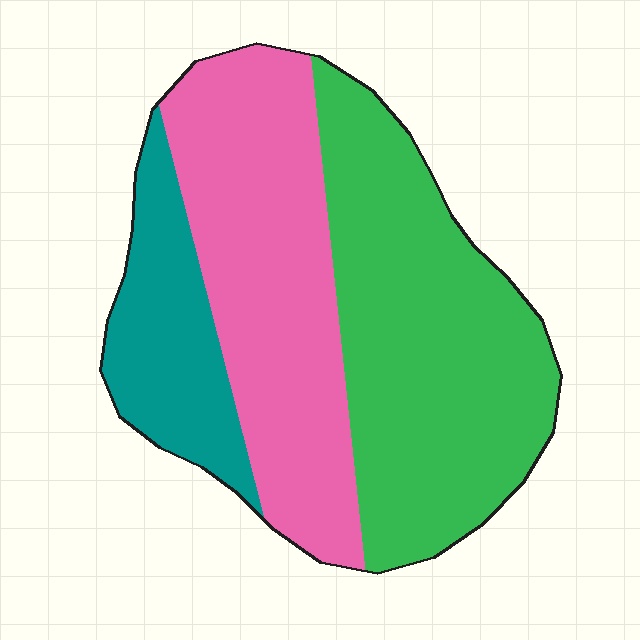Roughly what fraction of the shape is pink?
Pink covers 38% of the shape.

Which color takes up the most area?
Green, at roughly 45%.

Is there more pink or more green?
Green.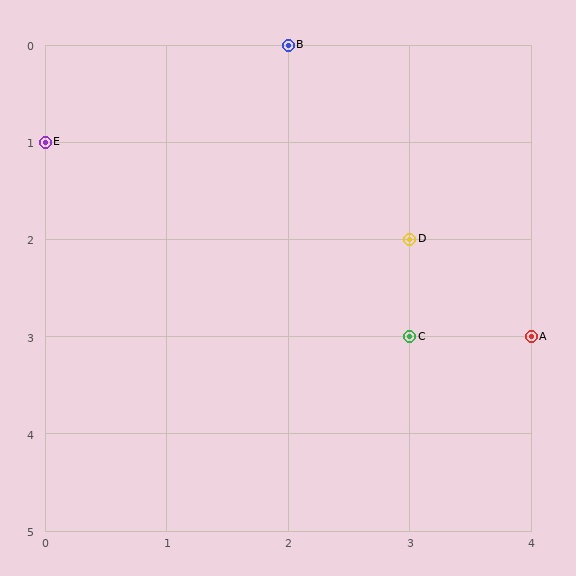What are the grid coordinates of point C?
Point C is at grid coordinates (3, 3).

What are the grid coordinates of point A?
Point A is at grid coordinates (4, 3).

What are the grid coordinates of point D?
Point D is at grid coordinates (3, 2).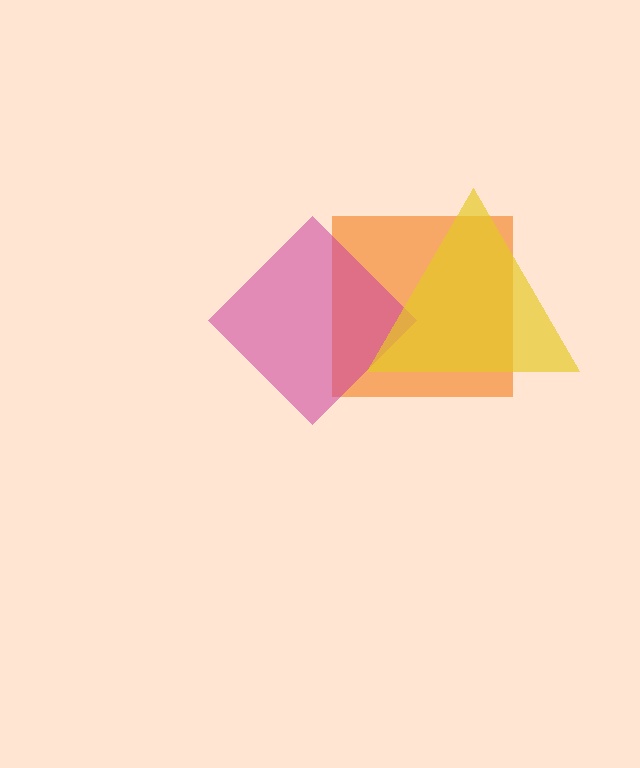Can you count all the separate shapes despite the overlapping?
Yes, there are 3 separate shapes.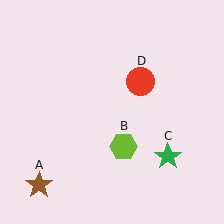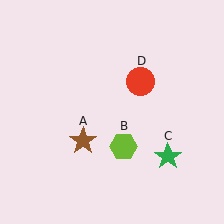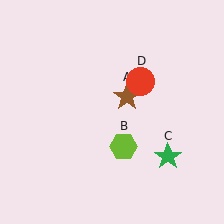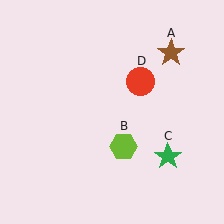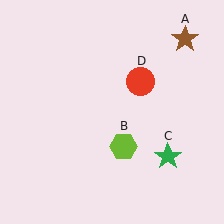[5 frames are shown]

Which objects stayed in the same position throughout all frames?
Lime hexagon (object B) and green star (object C) and red circle (object D) remained stationary.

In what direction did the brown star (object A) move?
The brown star (object A) moved up and to the right.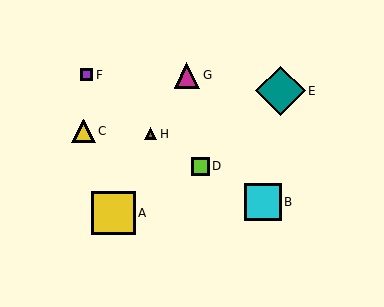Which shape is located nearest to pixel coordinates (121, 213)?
The yellow square (labeled A) at (113, 213) is nearest to that location.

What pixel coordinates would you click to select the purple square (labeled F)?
Click at (87, 75) to select the purple square F.